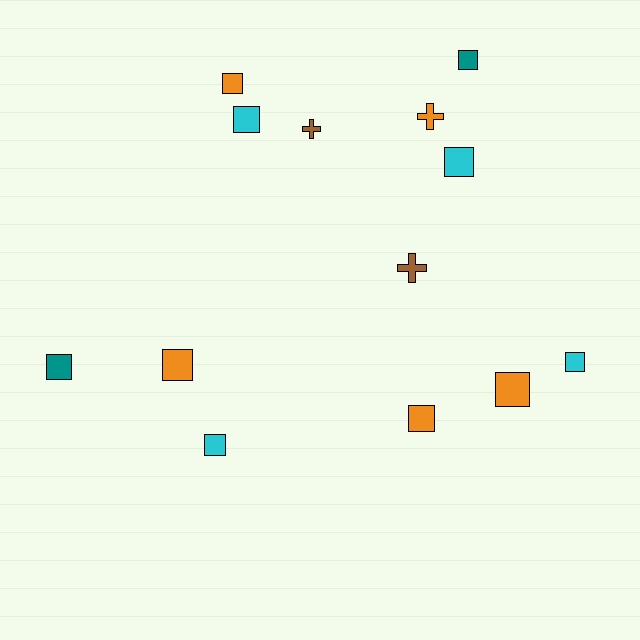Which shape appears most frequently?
Square, with 10 objects.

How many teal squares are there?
There are 2 teal squares.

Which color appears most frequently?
Orange, with 5 objects.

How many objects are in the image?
There are 13 objects.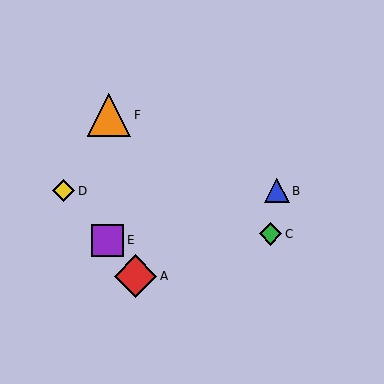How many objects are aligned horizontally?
2 objects (B, D) are aligned horizontally.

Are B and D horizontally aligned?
Yes, both are at y≈191.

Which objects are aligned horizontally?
Objects B, D are aligned horizontally.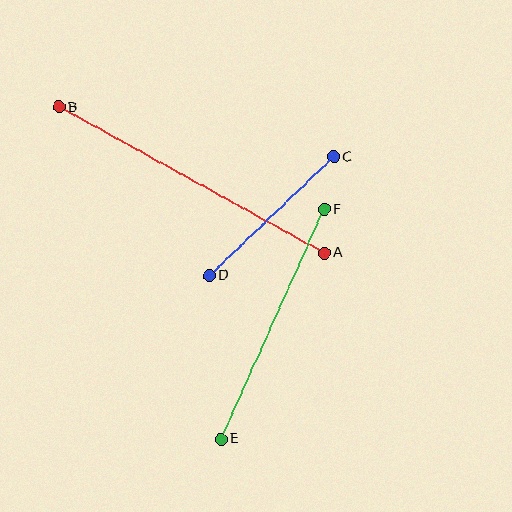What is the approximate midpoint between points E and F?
The midpoint is at approximately (272, 324) pixels.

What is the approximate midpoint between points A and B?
The midpoint is at approximately (191, 180) pixels.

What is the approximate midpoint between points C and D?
The midpoint is at approximately (271, 216) pixels.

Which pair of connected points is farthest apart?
Points A and B are farthest apart.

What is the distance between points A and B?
The distance is approximately 303 pixels.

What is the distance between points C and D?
The distance is approximately 172 pixels.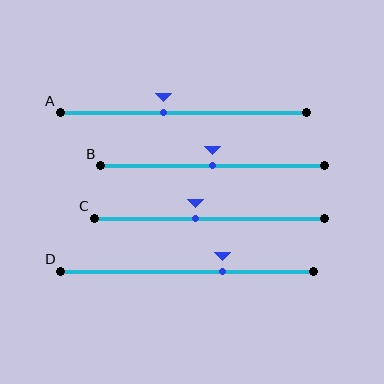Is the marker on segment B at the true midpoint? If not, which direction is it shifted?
Yes, the marker on segment B is at the true midpoint.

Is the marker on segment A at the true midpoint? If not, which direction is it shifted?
No, the marker on segment A is shifted to the left by about 8% of the segment length.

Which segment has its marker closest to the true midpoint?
Segment B has its marker closest to the true midpoint.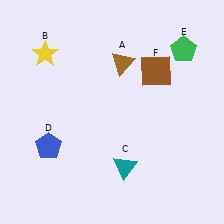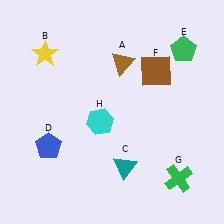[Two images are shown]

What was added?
A green cross (G), a cyan hexagon (H) were added in Image 2.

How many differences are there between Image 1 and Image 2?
There are 2 differences between the two images.